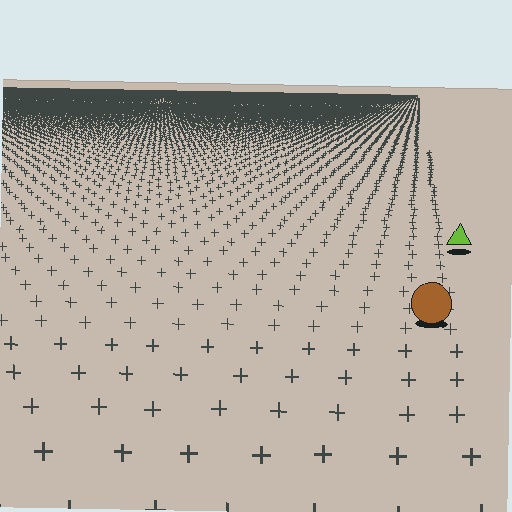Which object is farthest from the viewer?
The lime triangle is farthest from the viewer. It appears smaller and the ground texture around it is denser.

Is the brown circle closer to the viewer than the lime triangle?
Yes. The brown circle is closer — you can tell from the texture gradient: the ground texture is coarser near it.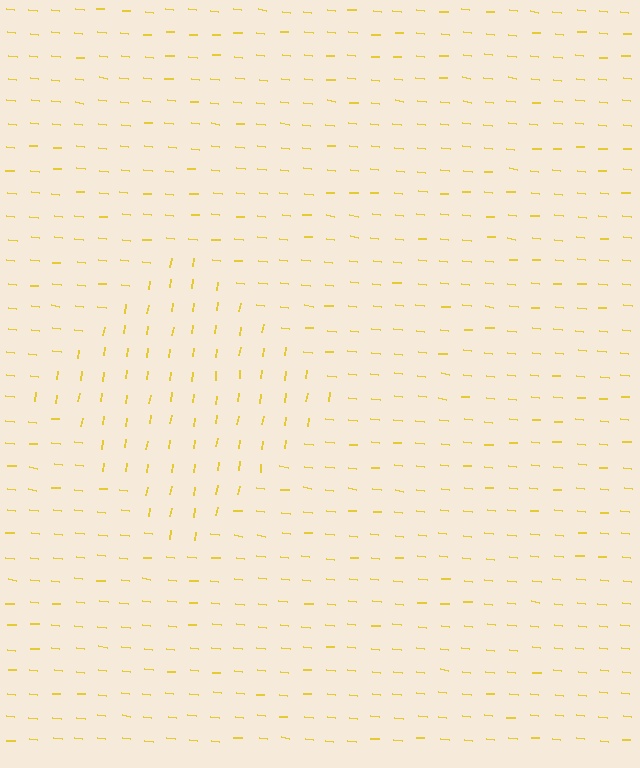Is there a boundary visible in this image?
Yes, there is a texture boundary formed by a change in line orientation.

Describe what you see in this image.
The image is filled with small yellow line segments. A diamond region in the image has lines oriented differently from the surrounding lines, creating a visible texture boundary.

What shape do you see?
I see a diamond.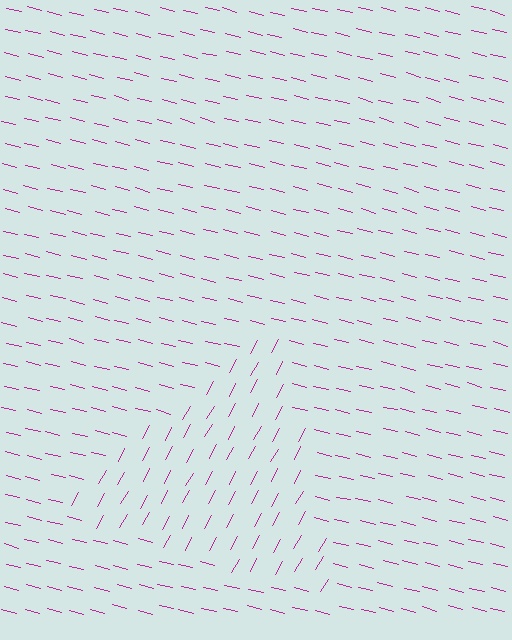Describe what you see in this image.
The image is filled with small magenta line segments. A triangle region in the image has lines oriented differently from the surrounding lines, creating a visible texture boundary.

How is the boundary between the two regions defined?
The boundary is defined purely by a change in line orientation (approximately 76 degrees difference). All lines are the same color and thickness.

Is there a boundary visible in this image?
Yes, there is a texture boundary formed by a change in line orientation.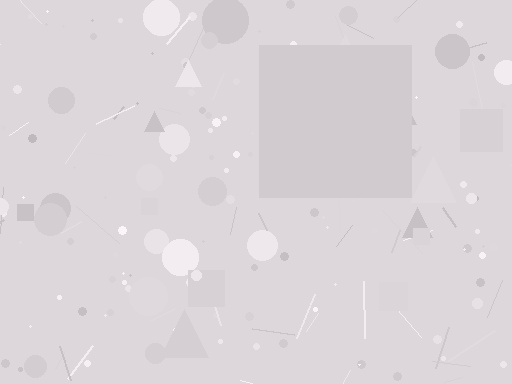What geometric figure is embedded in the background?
A square is embedded in the background.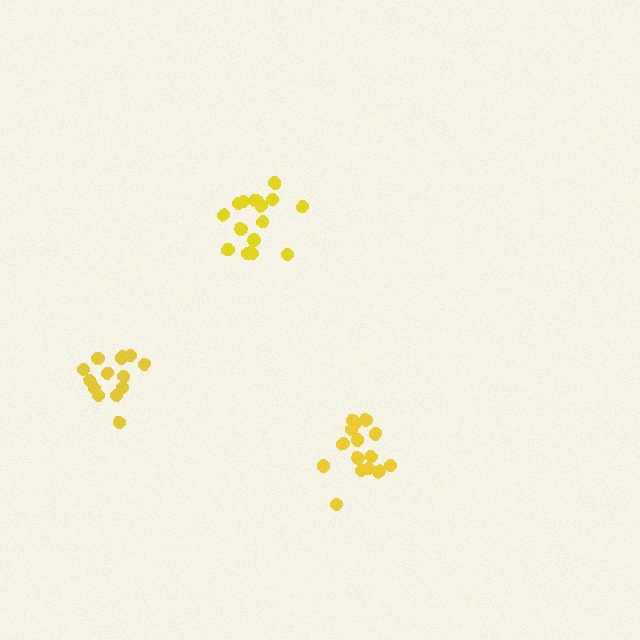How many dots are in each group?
Group 1: 14 dots, Group 2: 17 dots, Group 3: 15 dots (46 total).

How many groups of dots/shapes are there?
There are 3 groups.